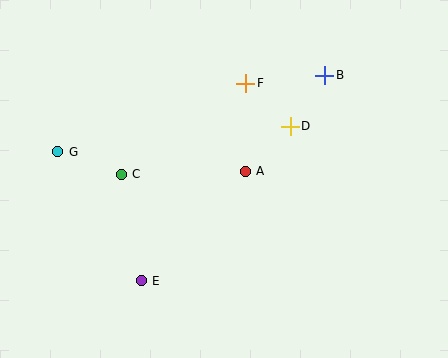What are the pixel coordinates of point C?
Point C is at (121, 174).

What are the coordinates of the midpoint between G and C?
The midpoint between G and C is at (90, 163).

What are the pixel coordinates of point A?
Point A is at (245, 171).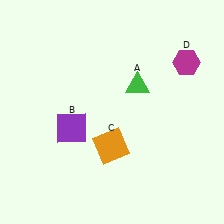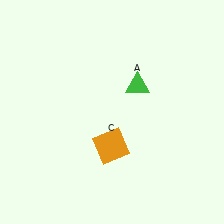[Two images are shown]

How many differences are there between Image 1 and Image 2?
There are 2 differences between the two images.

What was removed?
The purple square (B), the magenta hexagon (D) were removed in Image 2.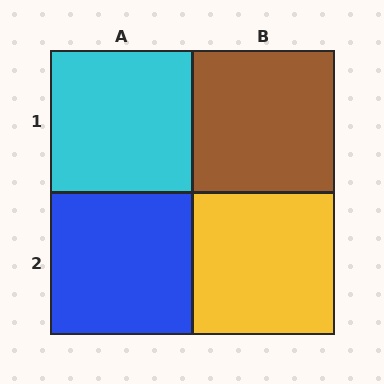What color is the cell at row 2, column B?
Yellow.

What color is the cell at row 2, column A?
Blue.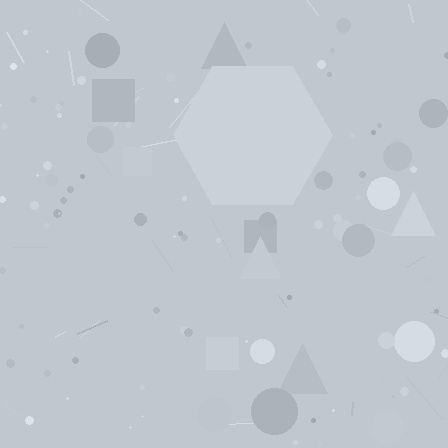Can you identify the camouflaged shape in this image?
The camouflaged shape is a hexagon.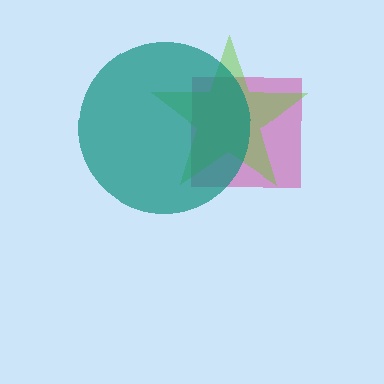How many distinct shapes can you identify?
There are 3 distinct shapes: a magenta square, a lime star, a teal circle.